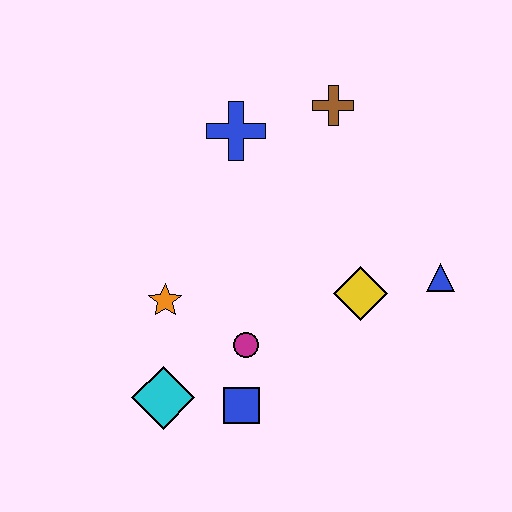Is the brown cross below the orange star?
No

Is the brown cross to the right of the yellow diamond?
No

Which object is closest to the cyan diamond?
The blue square is closest to the cyan diamond.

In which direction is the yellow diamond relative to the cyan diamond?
The yellow diamond is to the right of the cyan diamond.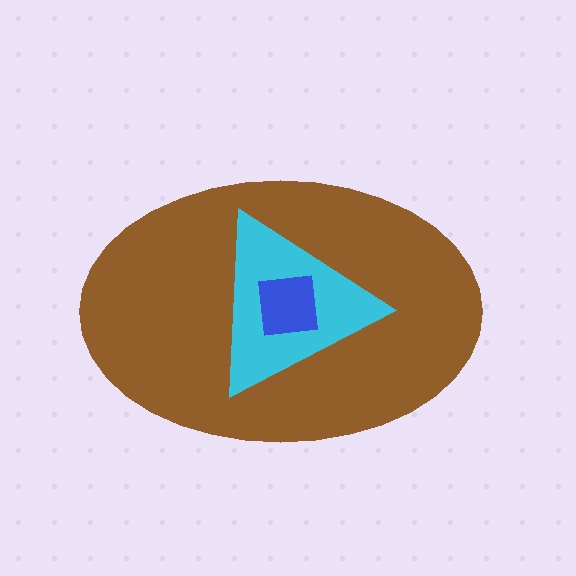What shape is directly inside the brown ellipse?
The cyan triangle.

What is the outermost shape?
The brown ellipse.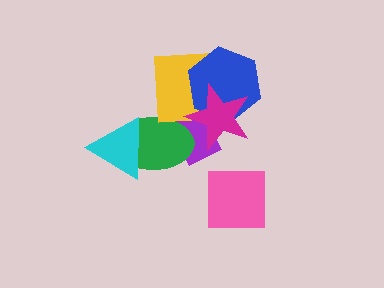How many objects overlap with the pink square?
0 objects overlap with the pink square.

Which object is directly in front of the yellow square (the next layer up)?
The blue hexagon is directly in front of the yellow square.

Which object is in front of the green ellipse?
The cyan triangle is in front of the green ellipse.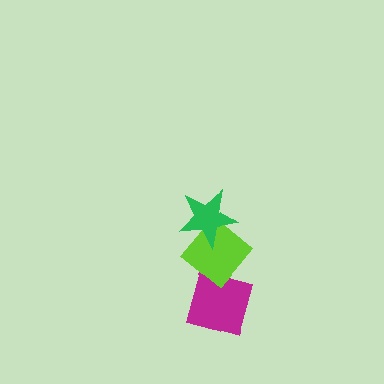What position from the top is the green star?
The green star is 1st from the top.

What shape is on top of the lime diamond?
The green star is on top of the lime diamond.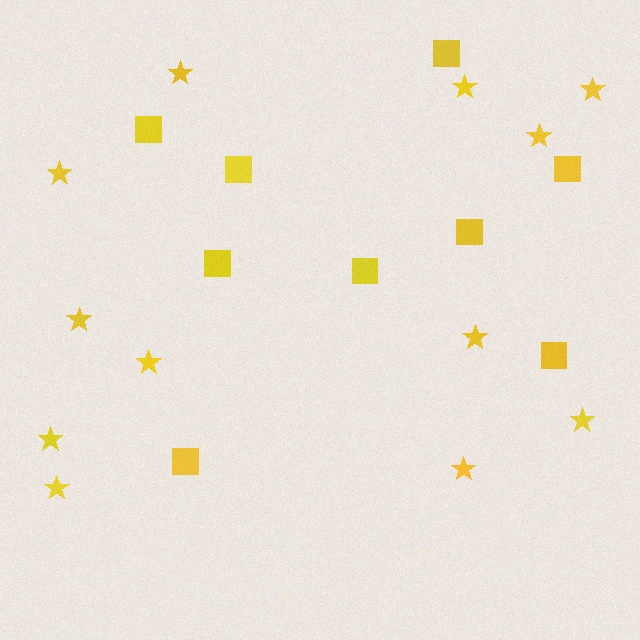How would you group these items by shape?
There are 2 groups: one group of squares (9) and one group of stars (12).